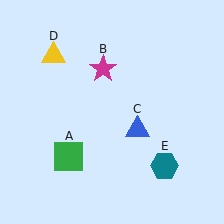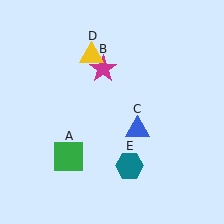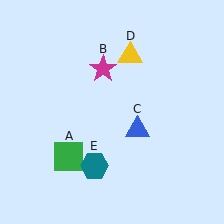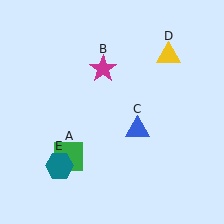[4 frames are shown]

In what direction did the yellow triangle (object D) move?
The yellow triangle (object D) moved right.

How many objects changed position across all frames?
2 objects changed position: yellow triangle (object D), teal hexagon (object E).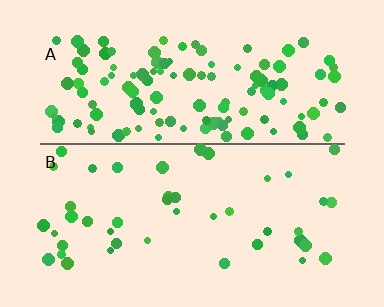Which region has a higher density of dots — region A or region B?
A (the top).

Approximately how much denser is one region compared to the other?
Approximately 2.9× — region A over region B.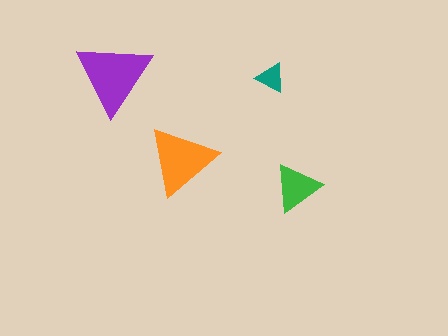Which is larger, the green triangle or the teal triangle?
The green one.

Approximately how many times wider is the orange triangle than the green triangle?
About 1.5 times wider.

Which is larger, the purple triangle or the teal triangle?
The purple one.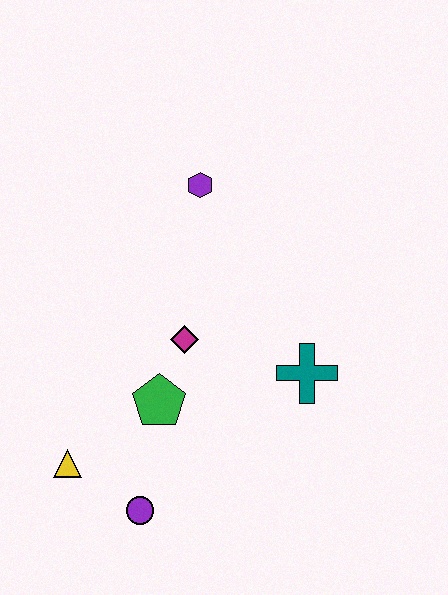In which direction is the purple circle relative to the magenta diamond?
The purple circle is below the magenta diamond.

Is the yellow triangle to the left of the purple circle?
Yes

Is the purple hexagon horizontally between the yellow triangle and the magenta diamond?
No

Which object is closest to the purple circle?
The yellow triangle is closest to the purple circle.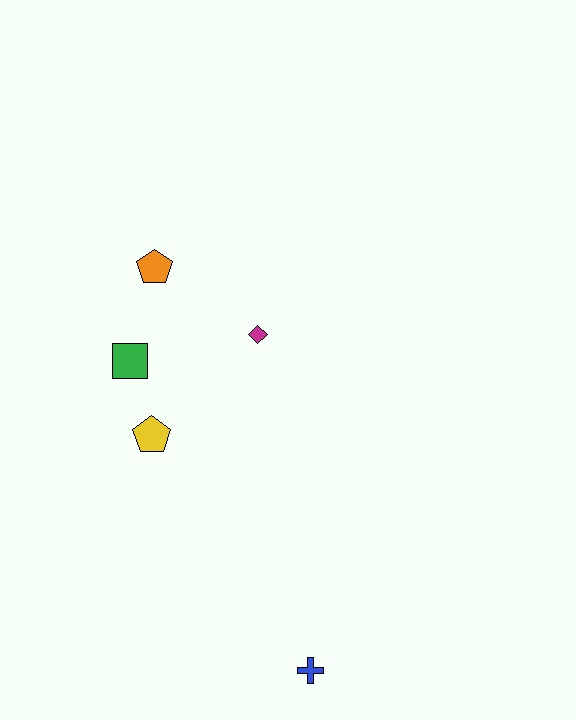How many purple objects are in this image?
There are no purple objects.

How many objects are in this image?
There are 5 objects.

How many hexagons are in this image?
There are no hexagons.